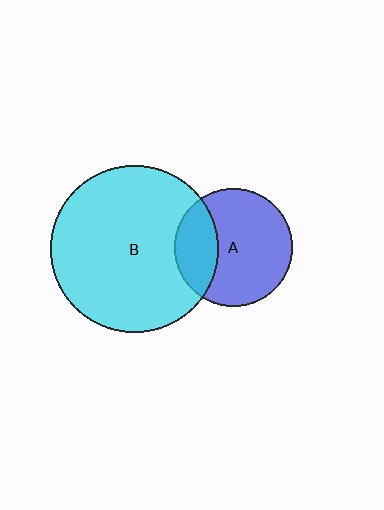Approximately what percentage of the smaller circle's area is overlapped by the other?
Approximately 30%.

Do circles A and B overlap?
Yes.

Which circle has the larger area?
Circle B (cyan).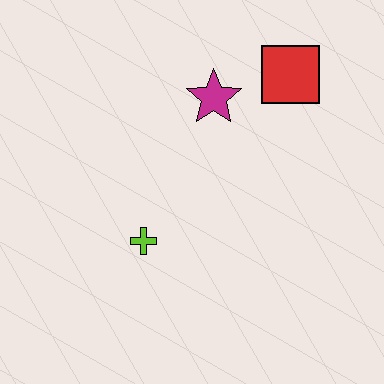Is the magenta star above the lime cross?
Yes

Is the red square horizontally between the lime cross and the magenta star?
No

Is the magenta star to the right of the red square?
No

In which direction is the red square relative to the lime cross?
The red square is above the lime cross.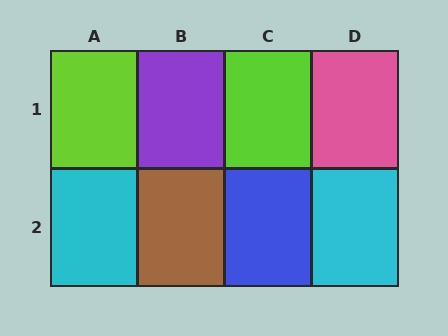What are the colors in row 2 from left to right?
Cyan, brown, blue, cyan.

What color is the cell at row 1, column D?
Pink.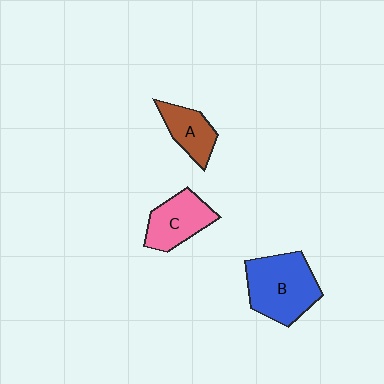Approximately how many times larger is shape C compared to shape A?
Approximately 1.3 times.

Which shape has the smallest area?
Shape A (brown).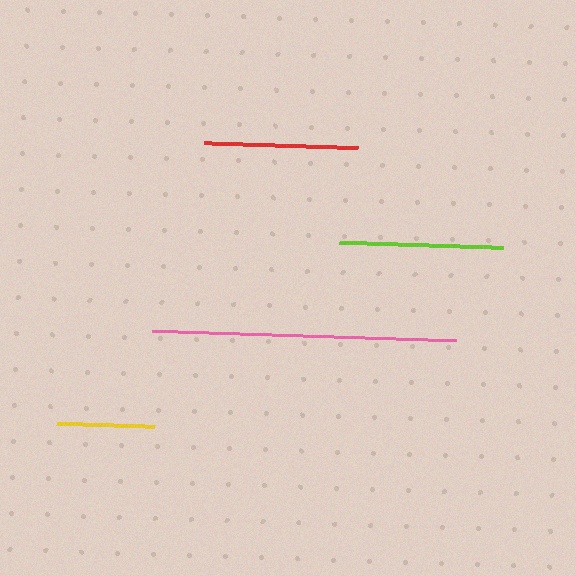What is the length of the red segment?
The red segment is approximately 153 pixels long.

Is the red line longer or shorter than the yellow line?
The red line is longer than the yellow line.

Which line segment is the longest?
The pink line is the longest at approximately 304 pixels.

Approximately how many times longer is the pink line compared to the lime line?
The pink line is approximately 1.9 times the length of the lime line.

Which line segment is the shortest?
The yellow line is the shortest at approximately 98 pixels.